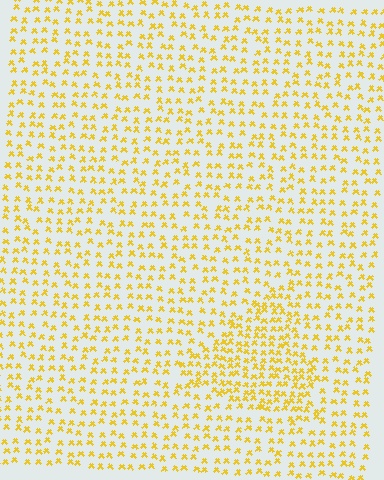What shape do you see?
I see a triangle.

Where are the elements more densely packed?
The elements are more densely packed inside the triangle boundary.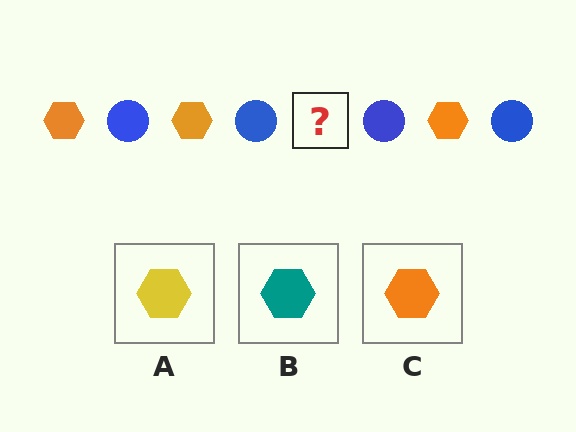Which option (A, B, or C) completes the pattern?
C.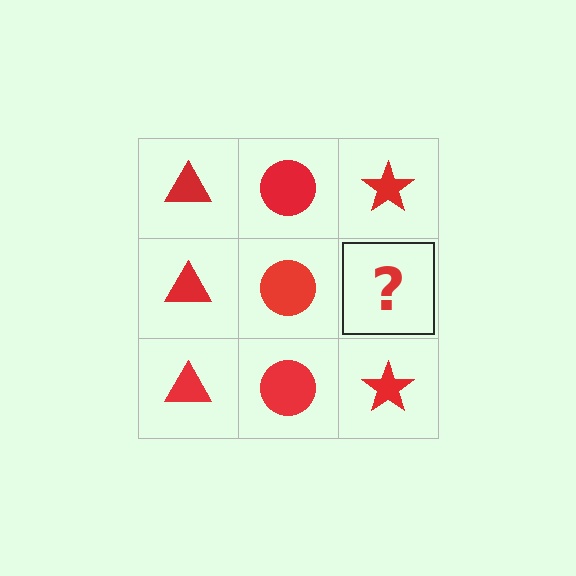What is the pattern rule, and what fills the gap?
The rule is that each column has a consistent shape. The gap should be filled with a red star.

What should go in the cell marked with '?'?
The missing cell should contain a red star.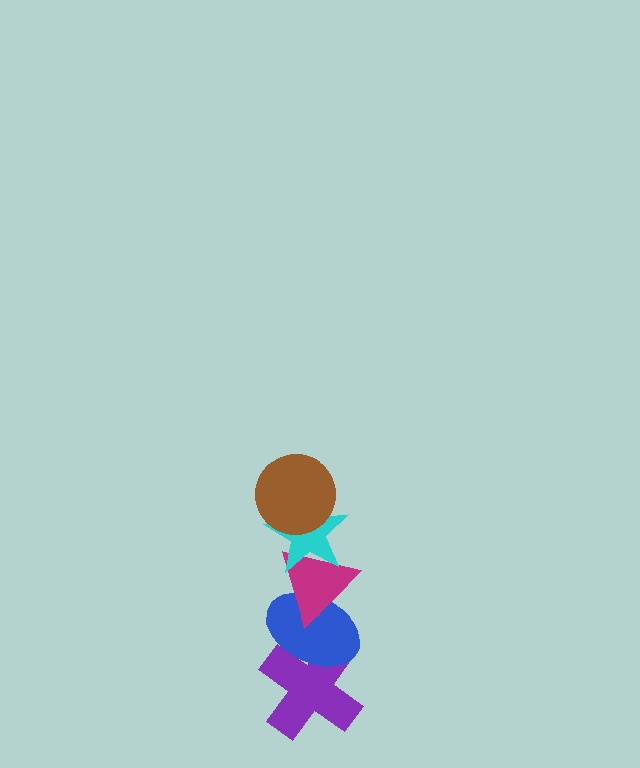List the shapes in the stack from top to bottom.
From top to bottom: the brown circle, the cyan star, the magenta triangle, the blue ellipse, the purple cross.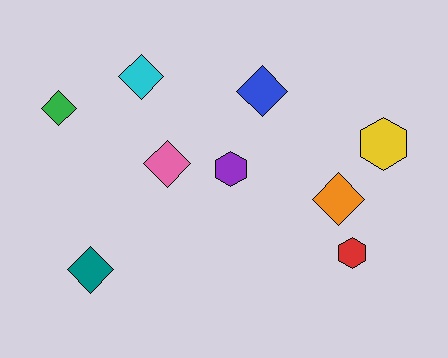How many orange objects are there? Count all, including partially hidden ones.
There is 1 orange object.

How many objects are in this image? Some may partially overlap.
There are 9 objects.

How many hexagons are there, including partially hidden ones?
There are 3 hexagons.